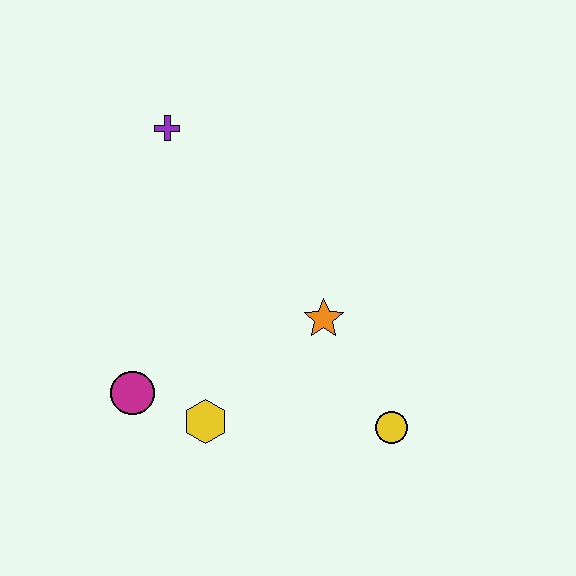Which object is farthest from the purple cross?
The yellow circle is farthest from the purple cross.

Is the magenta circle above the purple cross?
No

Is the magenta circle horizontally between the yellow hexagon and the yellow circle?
No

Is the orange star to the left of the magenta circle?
No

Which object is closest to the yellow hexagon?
The magenta circle is closest to the yellow hexagon.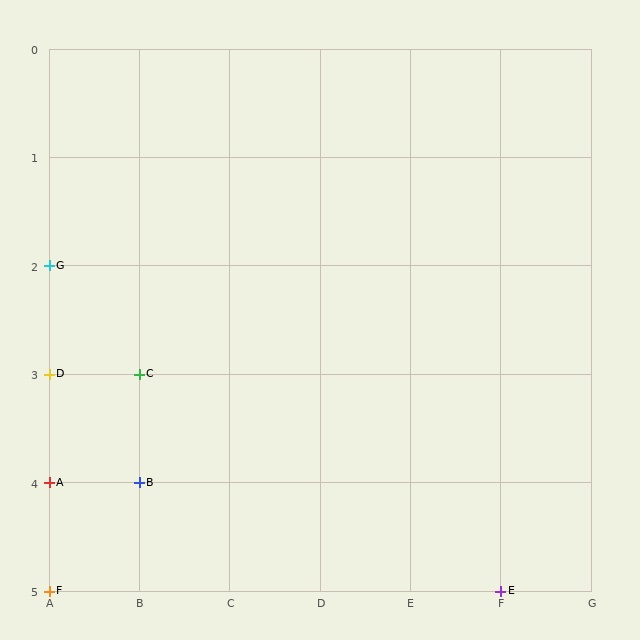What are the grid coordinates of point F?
Point F is at grid coordinates (A, 5).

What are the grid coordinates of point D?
Point D is at grid coordinates (A, 3).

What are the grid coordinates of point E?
Point E is at grid coordinates (F, 5).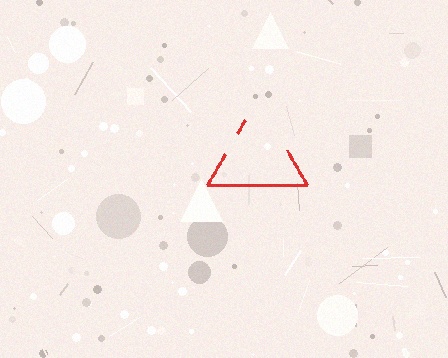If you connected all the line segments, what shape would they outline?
They would outline a triangle.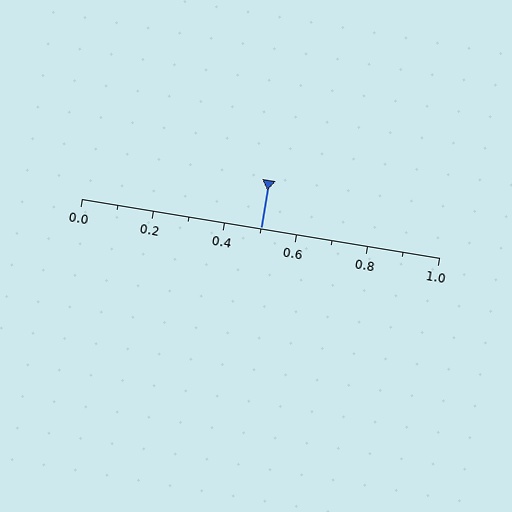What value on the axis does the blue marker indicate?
The marker indicates approximately 0.5.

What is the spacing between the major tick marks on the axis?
The major ticks are spaced 0.2 apart.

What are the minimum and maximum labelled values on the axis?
The axis runs from 0.0 to 1.0.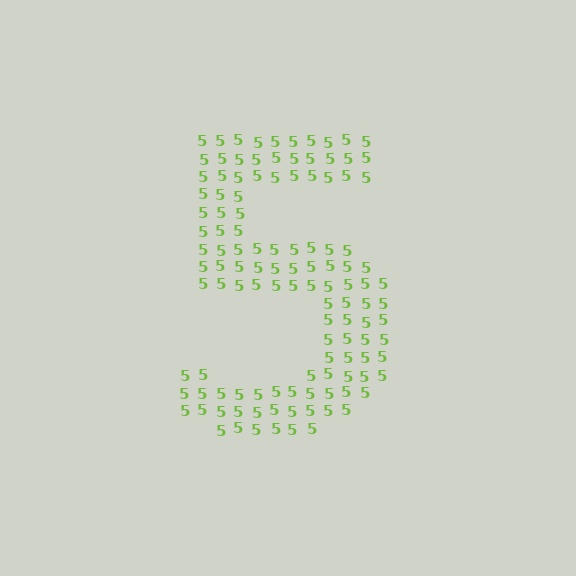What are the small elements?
The small elements are digit 5's.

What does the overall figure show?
The overall figure shows the digit 5.